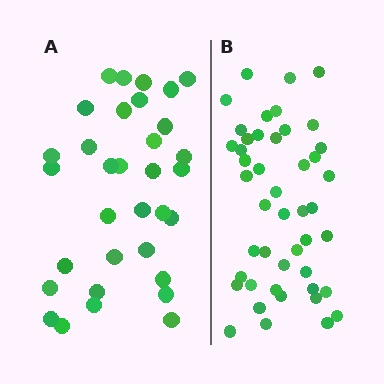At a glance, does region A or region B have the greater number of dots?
Region B (the right region) has more dots.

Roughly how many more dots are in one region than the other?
Region B has approximately 15 more dots than region A.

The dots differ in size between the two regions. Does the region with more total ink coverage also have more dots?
No. Region A has more total ink coverage because its dots are larger, but region B actually contains more individual dots. Total area can be misleading — the number of items is what matters here.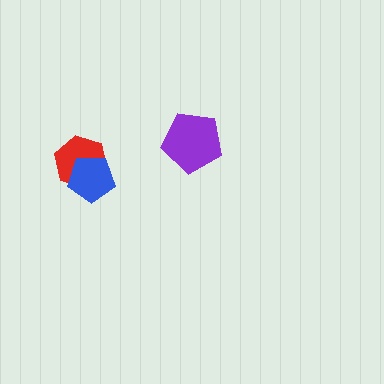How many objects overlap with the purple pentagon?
0 objects overlap with the purple pentagon.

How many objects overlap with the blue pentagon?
1 object overlaps with the blue pentagon.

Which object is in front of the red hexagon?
The blue pentagon is in front of the red hexagon.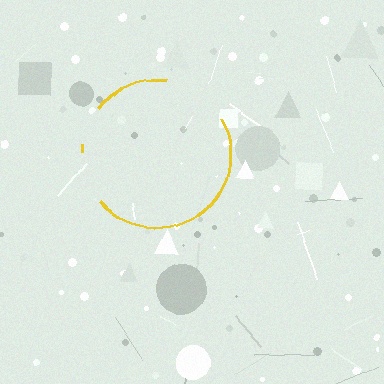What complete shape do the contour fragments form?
The contour fragments form a circle.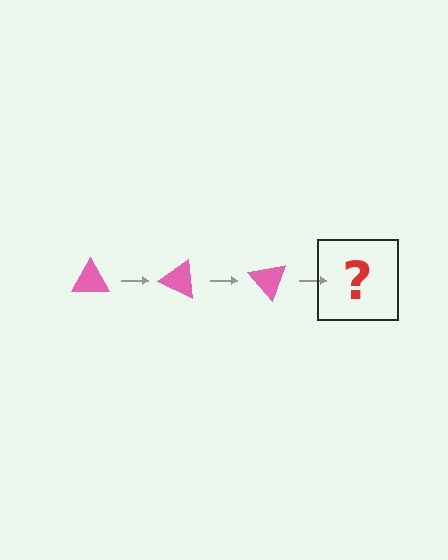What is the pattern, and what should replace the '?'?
The pattern is that the triangle rotates 25 degrees each step. The '?' should be a pink triangle rotated 75 degrees.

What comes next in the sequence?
The next element should be a pink triangle rotated 75 degrees.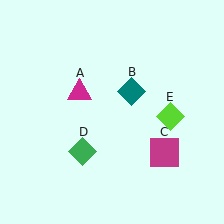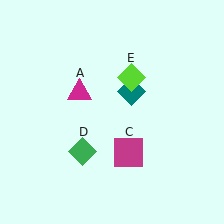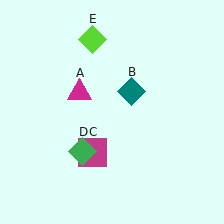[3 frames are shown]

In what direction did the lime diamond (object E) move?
The lime diamond (object E) moved up and to the left.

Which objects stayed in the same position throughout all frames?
Magenta triangle (object A) and teal diamond (object B) and green diamond (object D) remained stationary.